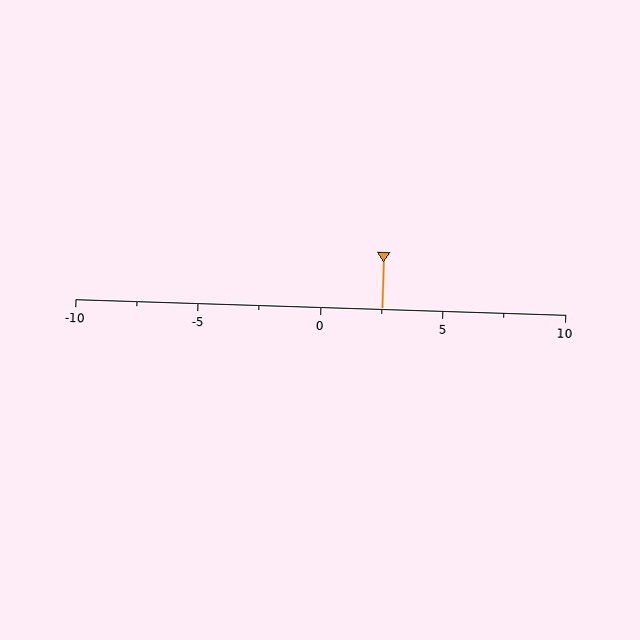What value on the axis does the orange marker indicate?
The marker indicates approximately 2.5.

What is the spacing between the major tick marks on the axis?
The major ticks are spaced 5 apart.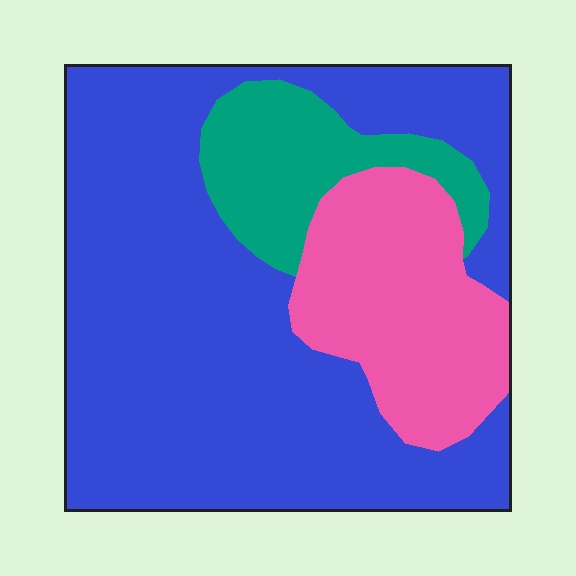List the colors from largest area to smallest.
From largest to smallest: blue, pink, teal.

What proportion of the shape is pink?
Pink covers around 20% of the shape.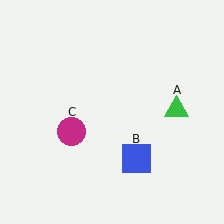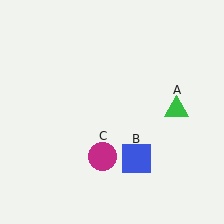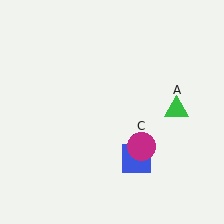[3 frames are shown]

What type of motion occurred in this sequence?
The magenta circle (object C) rotated counterclockwise around the center of the scene.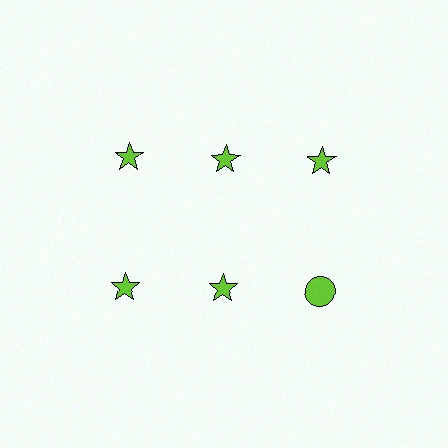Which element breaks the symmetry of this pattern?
The lime circle in the second row, center column breaks the symmetry. All other shapes are lime stars.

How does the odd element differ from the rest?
It has a different shape: circle instead of star.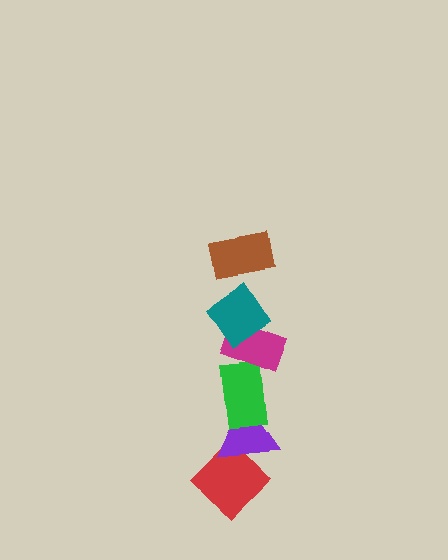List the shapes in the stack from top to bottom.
From top to bottom: the brown rectangle, the teal diamond, the magenta rectangle, the green rectangle, the purple triangle, the red diamond.